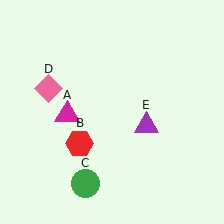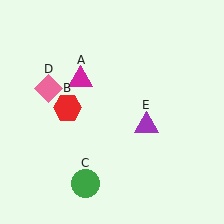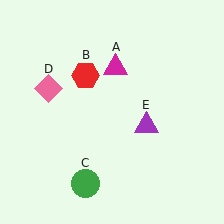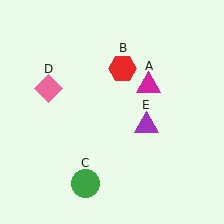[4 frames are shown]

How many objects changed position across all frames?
2 objects changed position: magenta triangle (object A), red hexagon (object B).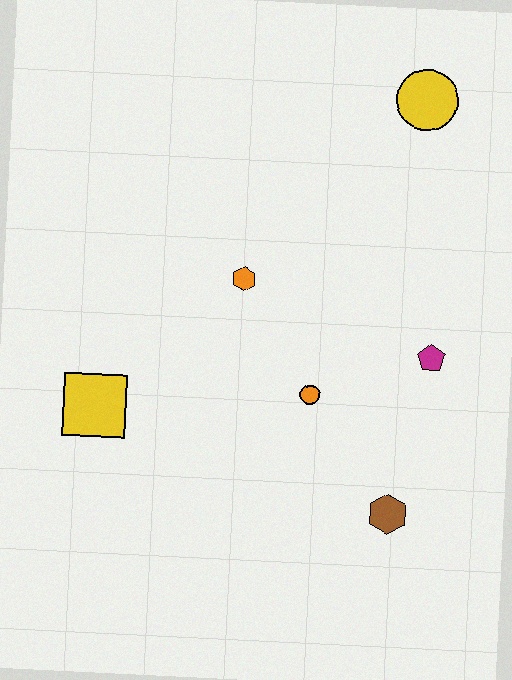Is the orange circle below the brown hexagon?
No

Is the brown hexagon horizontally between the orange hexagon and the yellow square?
No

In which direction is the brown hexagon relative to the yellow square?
The brown hexagon is to the right of the yellow square.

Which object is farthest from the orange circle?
The yellow circle is farthest from the orange circle.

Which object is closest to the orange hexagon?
The orange circle is closest to the orange hexagon.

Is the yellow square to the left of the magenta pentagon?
Yes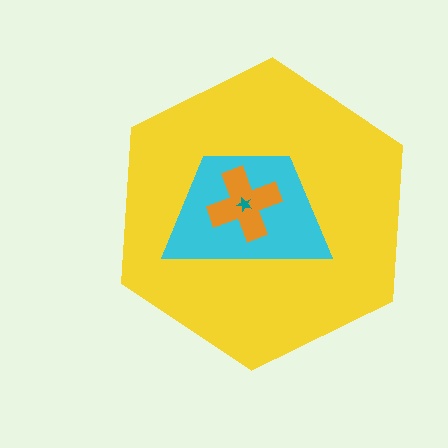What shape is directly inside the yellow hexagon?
The cyan trapezoid.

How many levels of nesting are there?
4.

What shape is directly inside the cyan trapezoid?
The orange cross.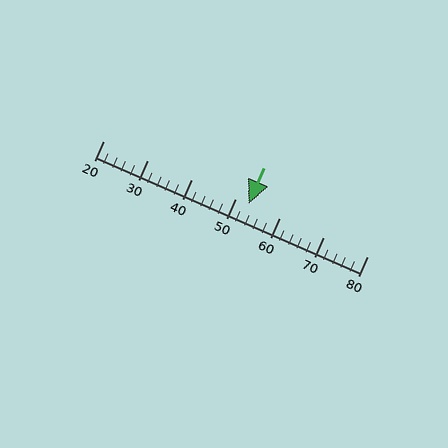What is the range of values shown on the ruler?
The ruler shows values from 20 to 80.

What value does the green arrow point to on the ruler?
The green arrow points to approximately 53.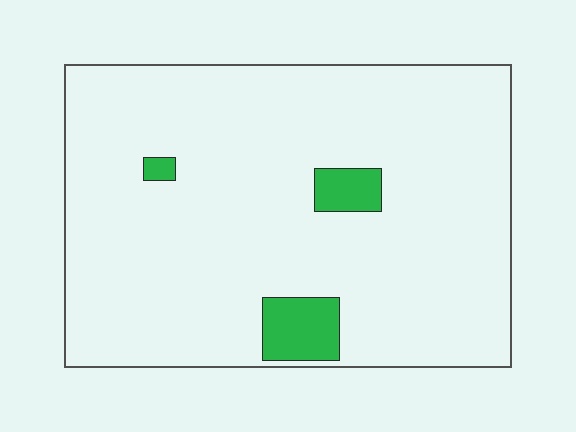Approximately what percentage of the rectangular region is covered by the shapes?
Approximately 5%.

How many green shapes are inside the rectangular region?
3.